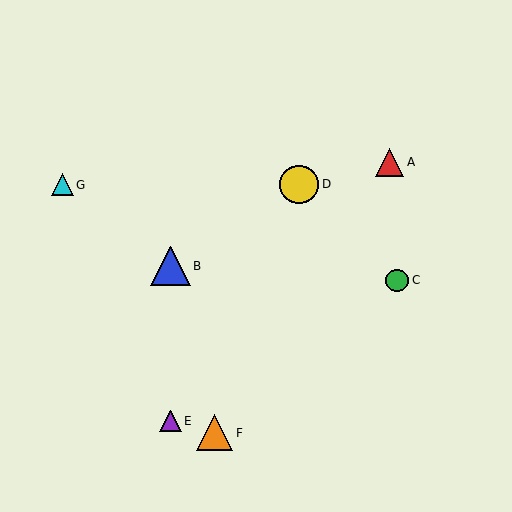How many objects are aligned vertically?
2 objects (B, E) are aligned vertically.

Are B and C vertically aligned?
No, B is at x≈170 and C is at x≈397.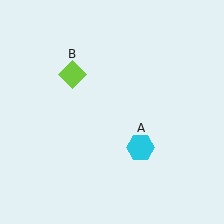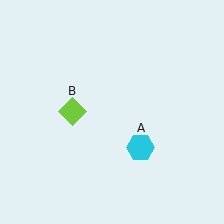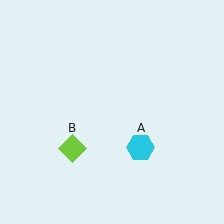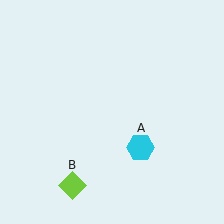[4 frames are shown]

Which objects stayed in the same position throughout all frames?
Cyan hexagon (object A) remained stationary.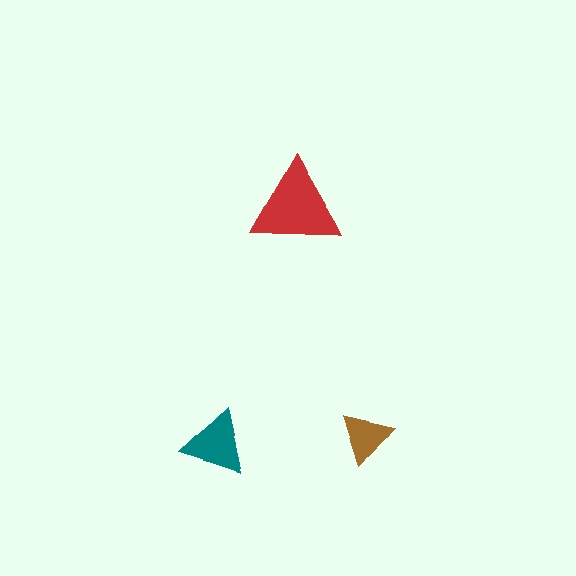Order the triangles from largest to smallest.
the red one, the teal one, the brown one.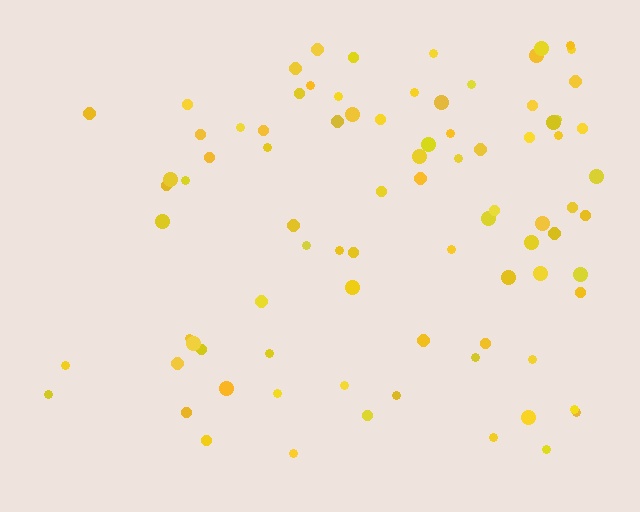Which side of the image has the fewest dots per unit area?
The left.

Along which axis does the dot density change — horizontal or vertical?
Horizontal.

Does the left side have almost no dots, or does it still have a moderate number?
Still a moderate number, just noticeably fewer than the right.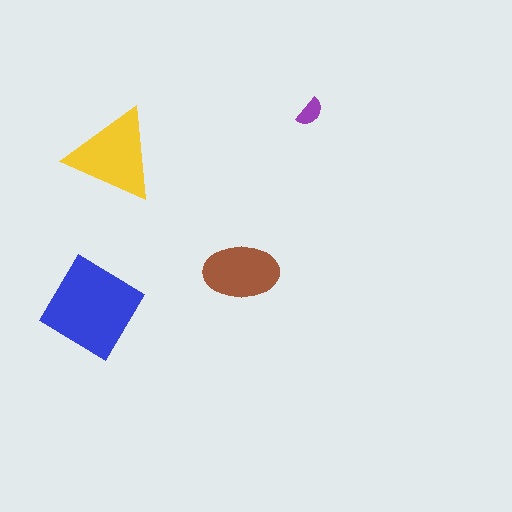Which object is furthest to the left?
The blue diamond is leftmost.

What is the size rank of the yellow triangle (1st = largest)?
2nd.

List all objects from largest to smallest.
The blue diamond, the yellow triangle, the brown ellipse, the purple semicircle.